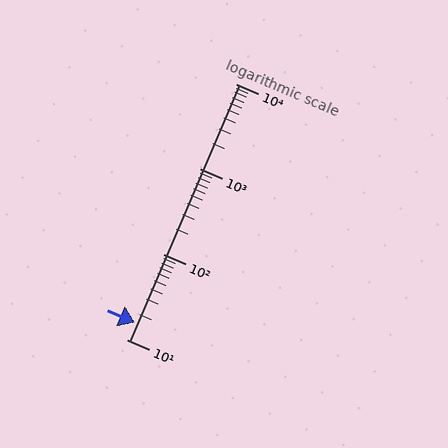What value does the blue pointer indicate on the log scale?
The pointer indicates approximately 16.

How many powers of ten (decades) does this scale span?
The scale spans 3 decades, from 10 to 10000.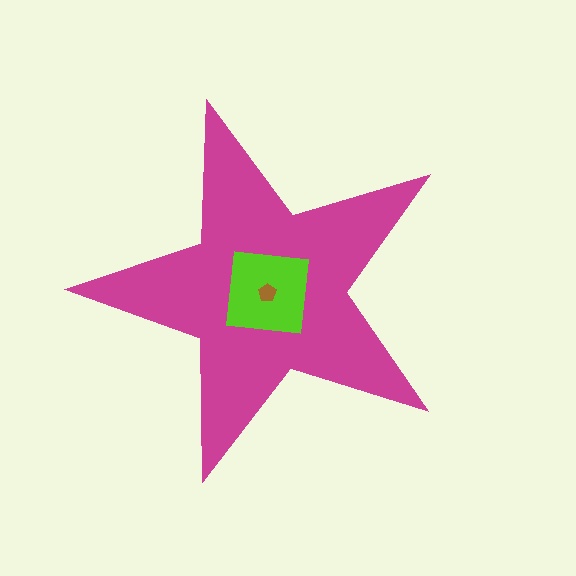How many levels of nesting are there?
3.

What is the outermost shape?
The magenta star.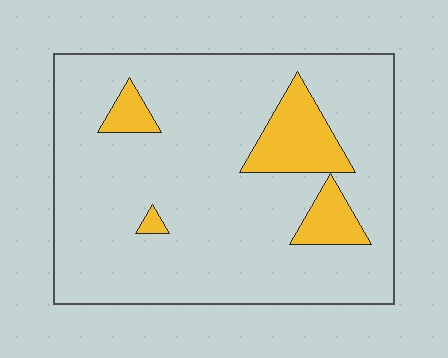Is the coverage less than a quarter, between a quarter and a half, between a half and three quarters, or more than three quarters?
Less than a quarter.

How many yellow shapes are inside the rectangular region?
4.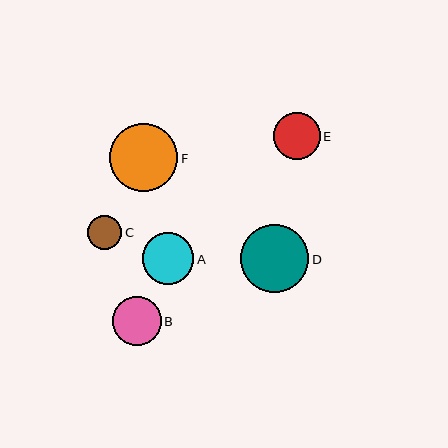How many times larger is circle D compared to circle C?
Circle D is approximately 2.0 times the size of circle C.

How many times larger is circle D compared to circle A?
Circle D is approximately 1.3 times the size of circle A.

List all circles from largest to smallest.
From largest to smallest: D, F, A, B, E, C.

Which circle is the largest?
Circle D is the largest with a size of approximately 68 pixels.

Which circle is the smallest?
Circle C is the smallest with a size of approximately 34 pixels.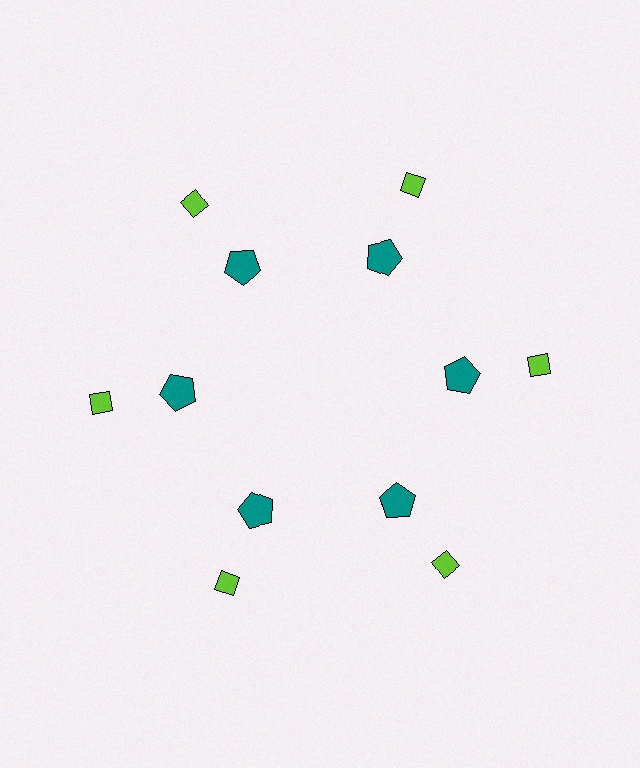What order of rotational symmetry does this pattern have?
This pattern has 6-fold rotational symmetry.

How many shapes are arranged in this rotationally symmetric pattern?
There are 12 shapes, arranged in 6 groups of 2.